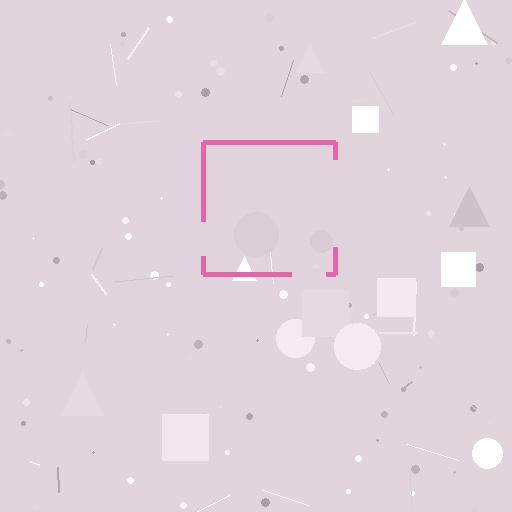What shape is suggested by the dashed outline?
The dashed outline suggests a square.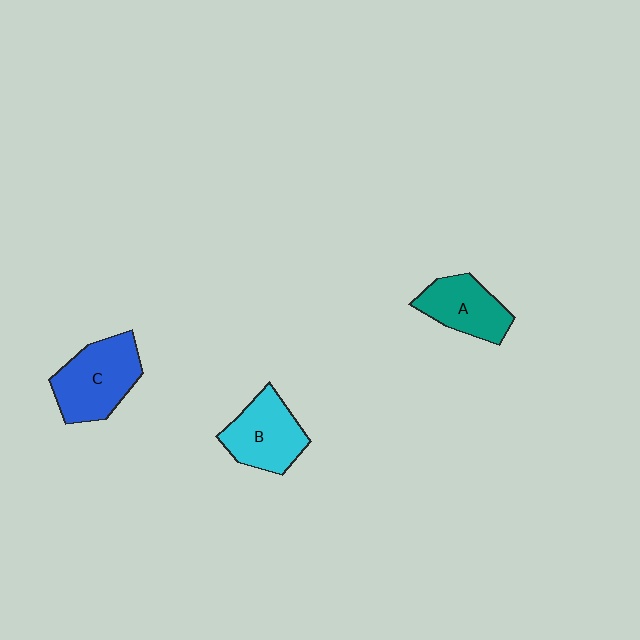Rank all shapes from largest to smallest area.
From largest to smallest: C (blue), B (cyan), A (teal).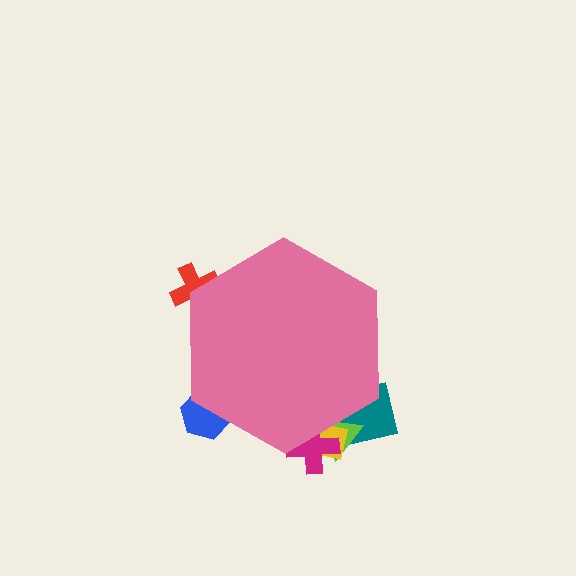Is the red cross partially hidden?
Yes, the red cross is partially hidden behind the pink hexagon.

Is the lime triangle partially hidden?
Yes, the lime triangle is partially hidden behind the pink hexagon.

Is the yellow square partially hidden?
Yes, the yellow square is partially hidden behind the pink hexagon.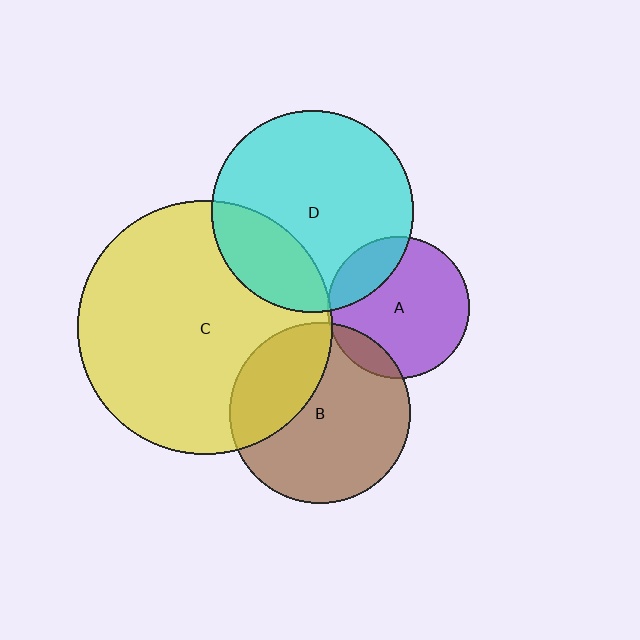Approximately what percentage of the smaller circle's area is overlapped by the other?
Approximately 5%.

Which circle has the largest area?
Circle C (yellow).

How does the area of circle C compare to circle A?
Approximately 3.2 times.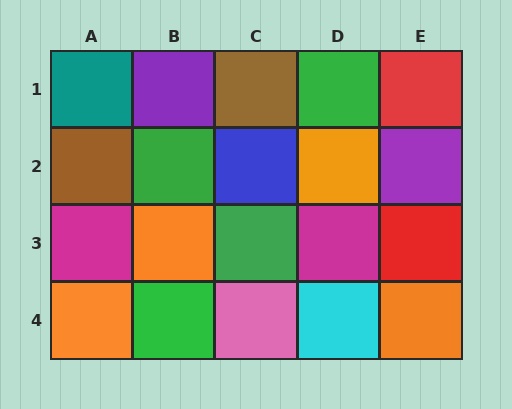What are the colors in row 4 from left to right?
Orange, green, pink, cyan, orange.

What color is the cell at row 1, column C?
Brown.